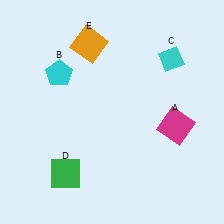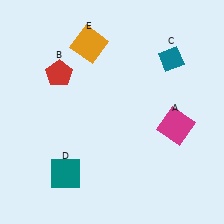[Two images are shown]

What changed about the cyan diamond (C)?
In Image 1, C is cyan. In Image 2, it changed to teal.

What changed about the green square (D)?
In Image 1, D is green. In Image 2, it changed to teal.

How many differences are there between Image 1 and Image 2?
There are 3 differences between the two images.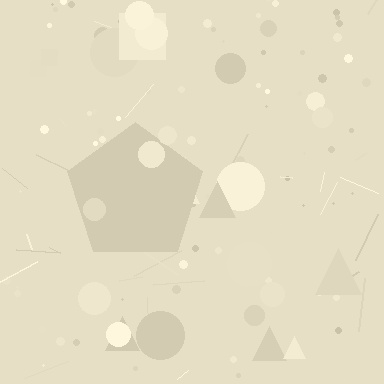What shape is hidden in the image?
A pentagon is hidden in the image.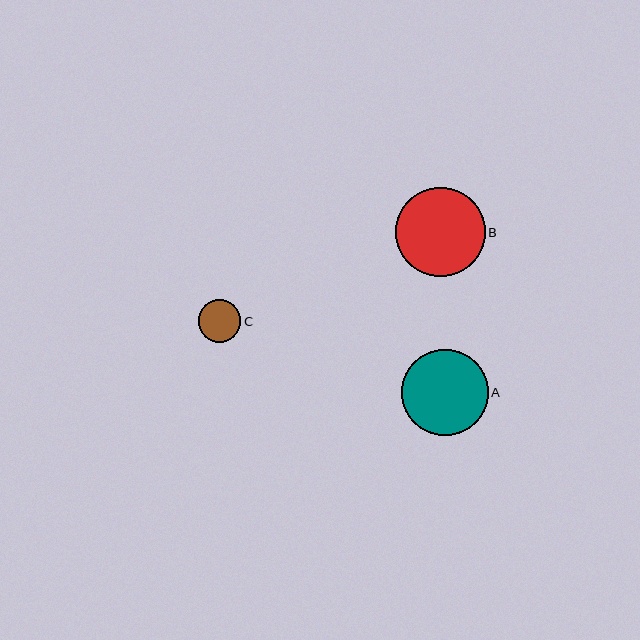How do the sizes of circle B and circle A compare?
Circle B and circle A are approximately the same size.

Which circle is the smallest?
Circle C is the smallest with a size of approximately 42 pixels.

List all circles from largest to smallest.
From largest to smallest: B, A, C.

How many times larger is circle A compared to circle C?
Circle A is approximately 2.0 times the size of circle C.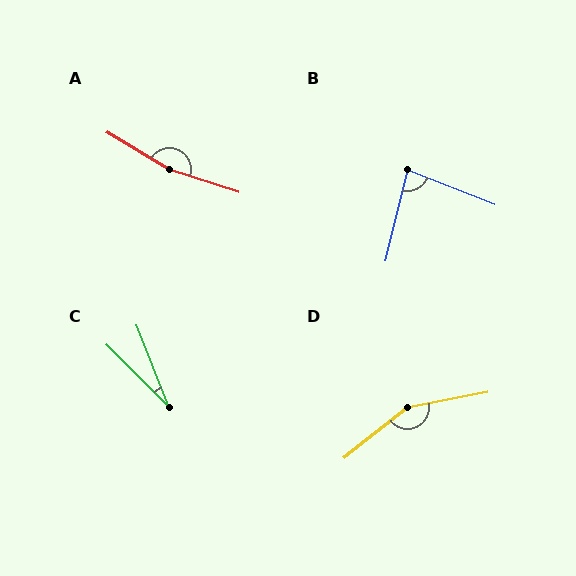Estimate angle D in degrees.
Approximately 153 degrees.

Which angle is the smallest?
C, at approximately 23 degrees.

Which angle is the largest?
A, at approximately 166 degrees.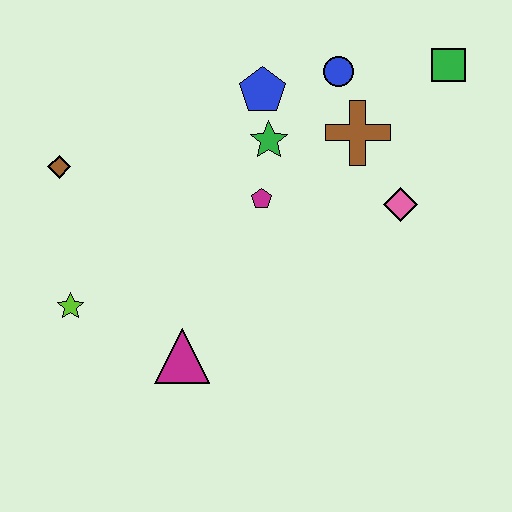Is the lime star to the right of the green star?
No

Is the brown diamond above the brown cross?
No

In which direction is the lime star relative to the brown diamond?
The lime star is below the brown diamond.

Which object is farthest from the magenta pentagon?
The green square is farthest from the magenta pentagon.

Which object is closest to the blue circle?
The brown cross is closest to the blue circle.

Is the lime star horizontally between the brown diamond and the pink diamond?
Yes